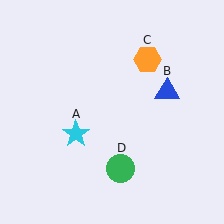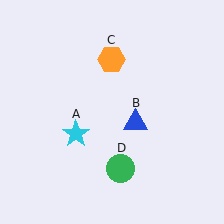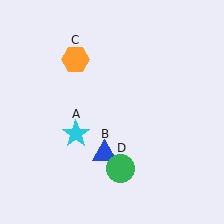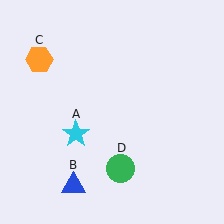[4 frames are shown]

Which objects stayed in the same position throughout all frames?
Cyan star (object A) and green circle (object D) remained stationary.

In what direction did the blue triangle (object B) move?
The blue triangle (object B) moved down and to the left.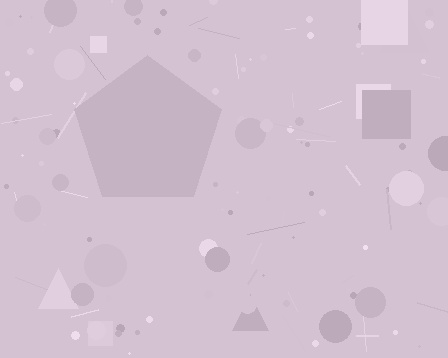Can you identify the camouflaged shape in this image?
The camouflaged shape is a pentagon.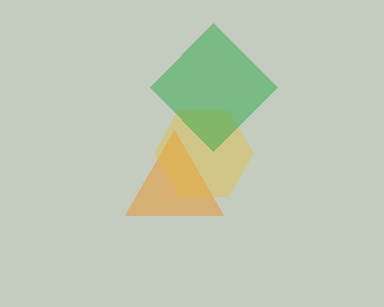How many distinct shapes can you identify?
There are 3 distinct shapes: an orange triangle, a yellow hexagon, a green diamond.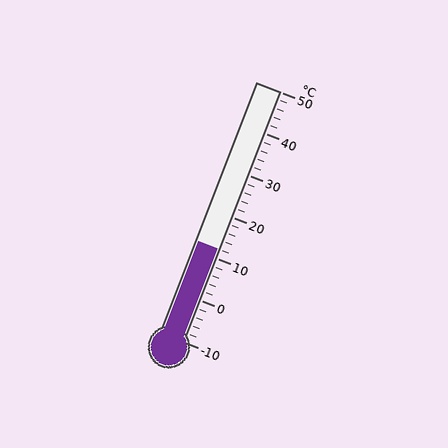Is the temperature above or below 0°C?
The temperature is above 0°C.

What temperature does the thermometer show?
The thermometer shows approximately 12°C.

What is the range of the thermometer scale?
The thermometer scale ranges from -10°C to 50°C.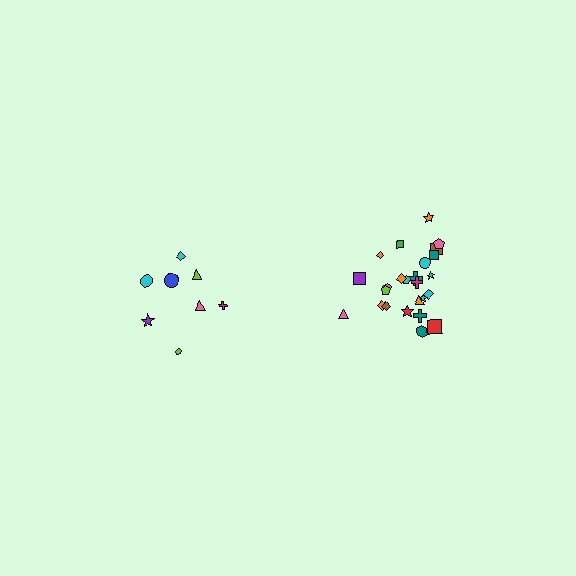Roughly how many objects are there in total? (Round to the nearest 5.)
Roughly 35 objects in total.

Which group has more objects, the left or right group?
The right group.